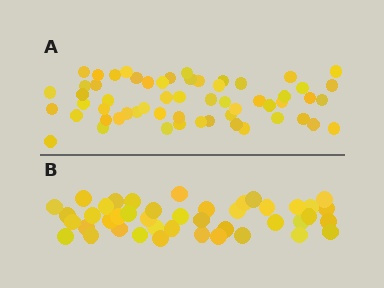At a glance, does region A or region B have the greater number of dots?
Region A (the top region) has more dots.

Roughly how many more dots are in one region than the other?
Region A has approximately 15 more dots than region B.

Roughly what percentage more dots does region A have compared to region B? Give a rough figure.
About 35% more.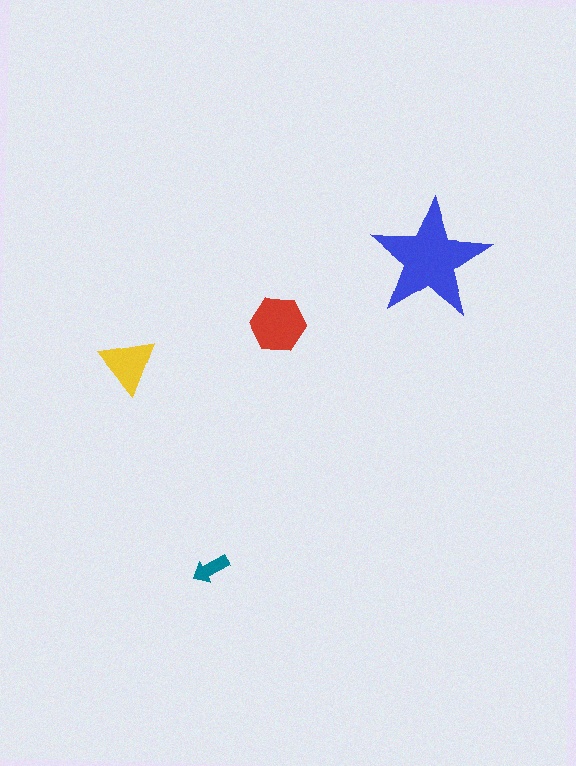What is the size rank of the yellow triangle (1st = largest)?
3rd.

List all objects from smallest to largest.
The teal arrow, the yellow triangle, the red hexagon, the blue star.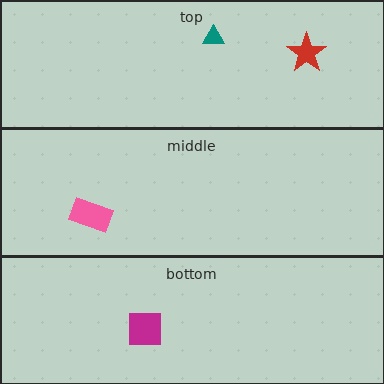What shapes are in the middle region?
The pink rectangle.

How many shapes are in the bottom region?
1.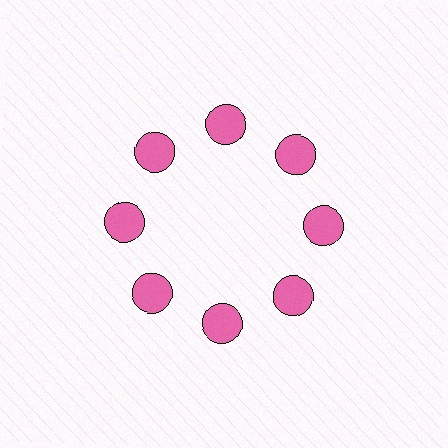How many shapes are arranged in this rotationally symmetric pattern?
There are 8 shapes, arranged in 8 groups of 1.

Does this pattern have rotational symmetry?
Yes, this pattern has 8-fold rotational symmetry. It looks the same after rotating 45 degrees around the center.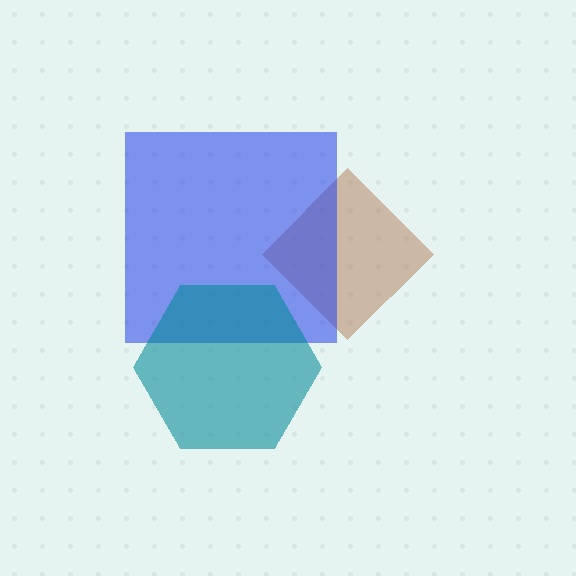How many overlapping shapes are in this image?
There are 3 overlapping shapes in the image.